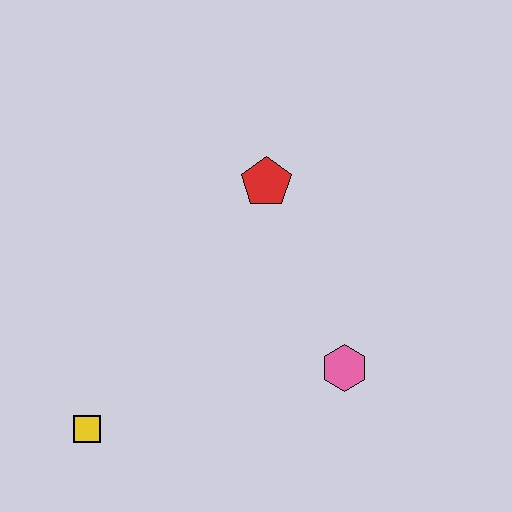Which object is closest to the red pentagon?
The pink hexagon is closest to the red pentagon.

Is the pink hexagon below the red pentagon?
Yes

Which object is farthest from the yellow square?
The red pentagon is farthest from the yellow square.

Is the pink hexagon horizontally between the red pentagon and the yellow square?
No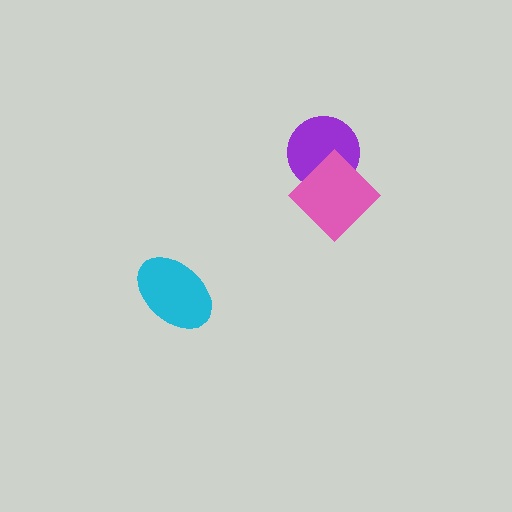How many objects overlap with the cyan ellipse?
0 objects overlap with the cyan ellipse.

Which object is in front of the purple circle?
The pink diamond is in front of the purple circle.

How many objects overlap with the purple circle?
1 object overlaps with the purple circle.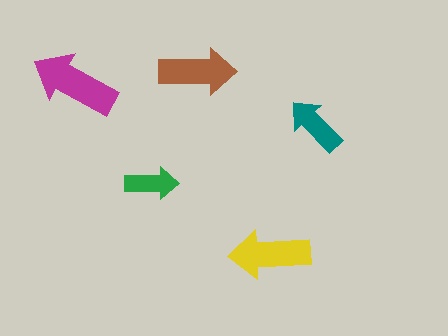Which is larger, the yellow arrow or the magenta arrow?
The magenta one.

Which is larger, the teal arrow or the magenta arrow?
The magenta one.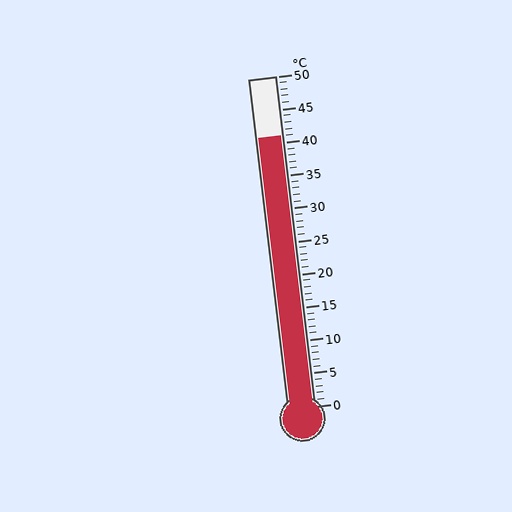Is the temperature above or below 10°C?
The temperature is above 10°C.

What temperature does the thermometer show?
The thermometer shows approximately 41°C.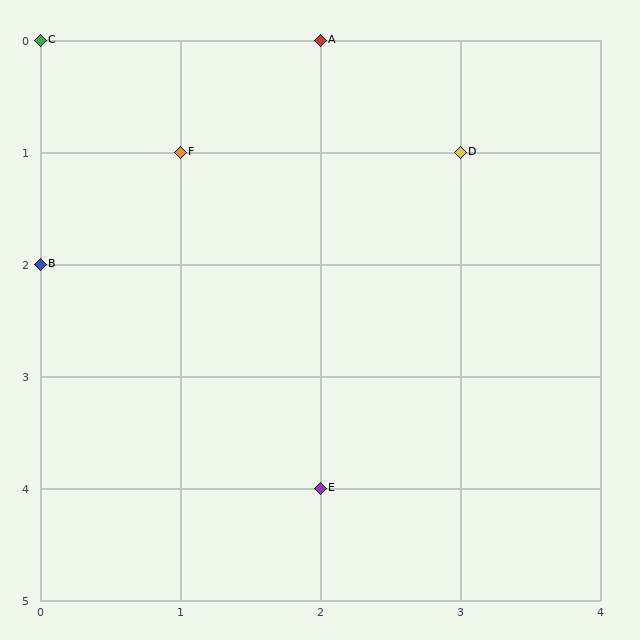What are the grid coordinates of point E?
Point E is at grid coordinates (2, 4).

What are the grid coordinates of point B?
Point B is at grid coordinates (0, 2).